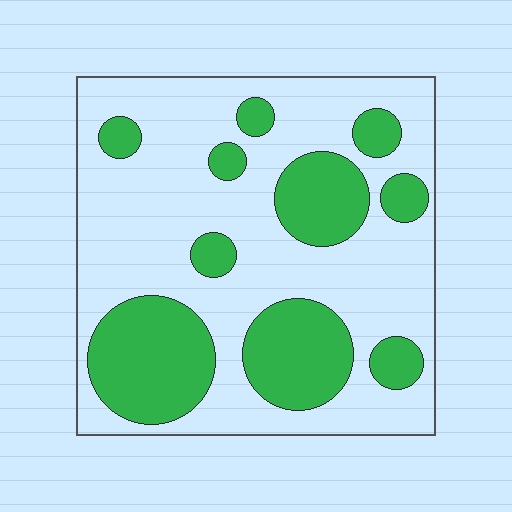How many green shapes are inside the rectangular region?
10.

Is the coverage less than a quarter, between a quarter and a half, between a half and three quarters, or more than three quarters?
Between a quarter and a half.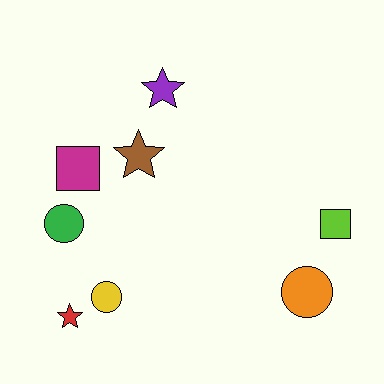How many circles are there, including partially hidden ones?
There are 3 circles.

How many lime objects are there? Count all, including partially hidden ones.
There is 1 lime object.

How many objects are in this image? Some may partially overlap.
There are 8 objects.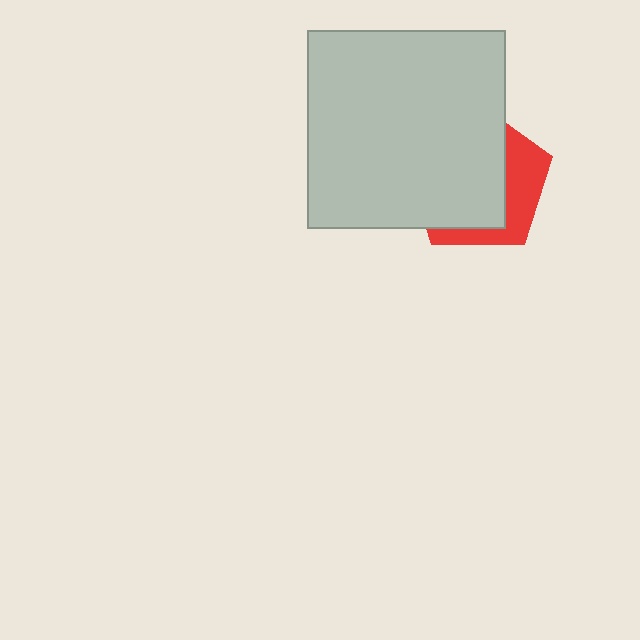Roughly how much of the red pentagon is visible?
A small part of it is visible (roughly 34%).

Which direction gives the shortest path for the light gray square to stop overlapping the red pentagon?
Moving left gives the shortest separation.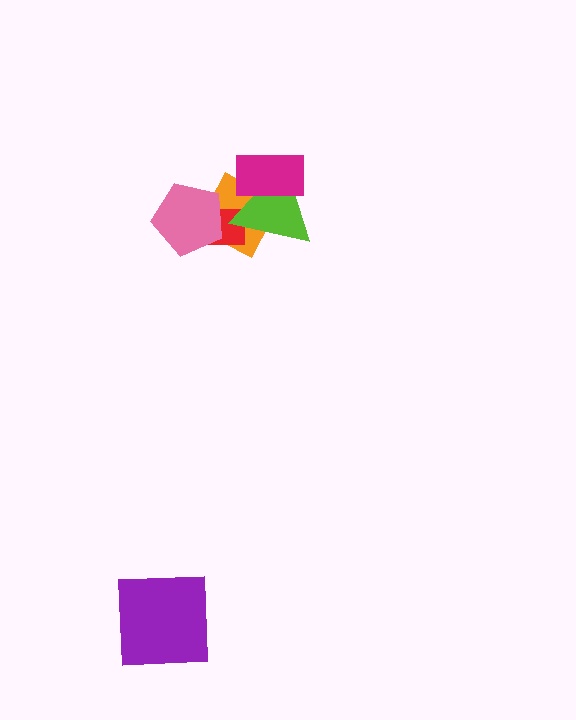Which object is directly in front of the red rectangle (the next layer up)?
The pink pentagon is directly in front of the red rectangle.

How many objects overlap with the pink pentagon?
2 objects overlap with the pink pentagon.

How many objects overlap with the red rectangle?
3 objects overlap with the red rectangle.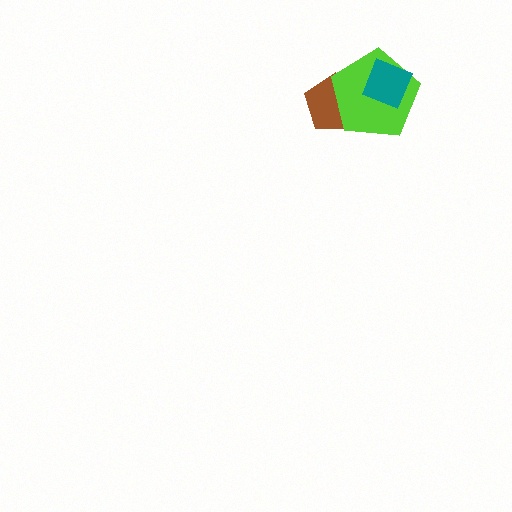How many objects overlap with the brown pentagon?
1 object overlaps with the brown pentagon.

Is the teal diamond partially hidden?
No, no other shape covers it.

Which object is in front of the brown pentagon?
The lime pentagon is in front of the brown pentagon.